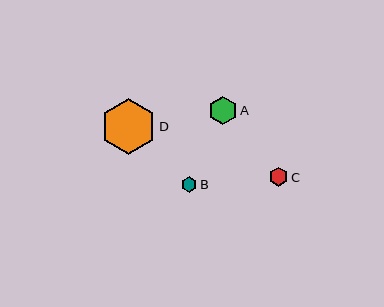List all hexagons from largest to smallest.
From largest to smallest: D, A, C, B.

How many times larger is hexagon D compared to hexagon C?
Hexagon D is approximately 2.9 times the size of hexagon C.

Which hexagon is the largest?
Hexagon D is the largest with a size of approximately 55 pixels.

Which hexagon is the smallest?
Hexagon B is the smallest with a size of approximately 15 pixels.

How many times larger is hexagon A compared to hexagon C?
Hexagon A is approximately 1.5 times the size of hexagon C.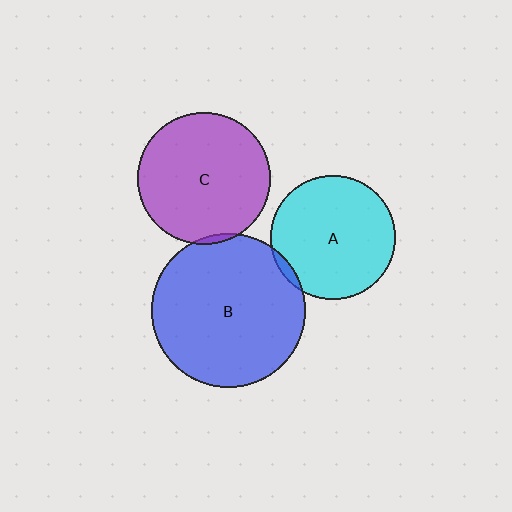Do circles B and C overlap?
Yes.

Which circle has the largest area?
Circle B (blue).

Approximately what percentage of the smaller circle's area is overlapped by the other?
Approximately 5%.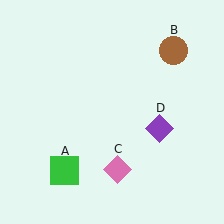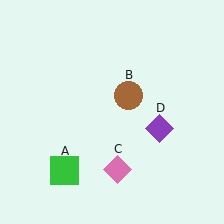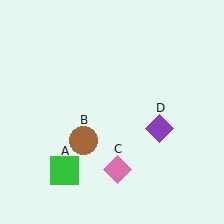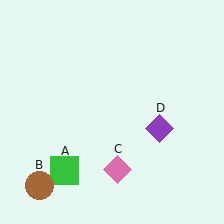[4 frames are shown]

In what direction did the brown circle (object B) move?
The brown circle (object B) moved down and to the left.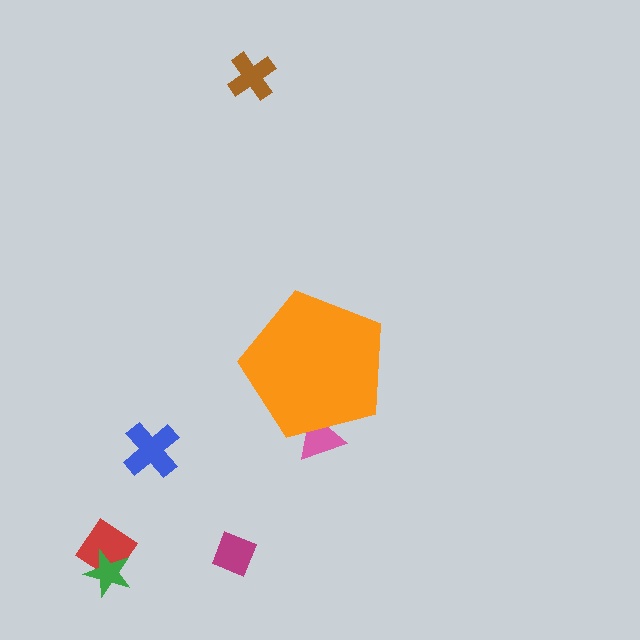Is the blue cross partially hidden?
No, the blue cross is fully visible.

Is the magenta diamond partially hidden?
No, the magenta diamond is fully visible.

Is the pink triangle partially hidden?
Yes, the pink triangle is partially hidden behind the orange pentagon.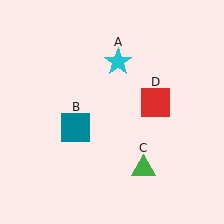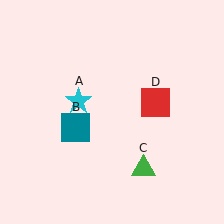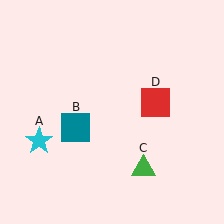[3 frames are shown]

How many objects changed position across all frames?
1 object changed position: cyan star (object A).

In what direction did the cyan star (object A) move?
The cyan star (object A) moved down and to the left.